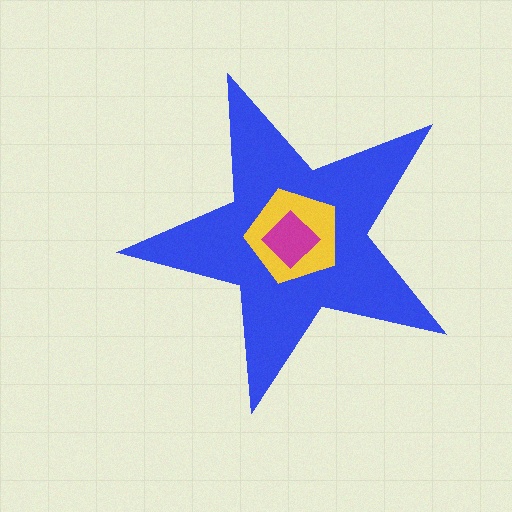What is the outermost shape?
The blue star.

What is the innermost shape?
The magenta diamond.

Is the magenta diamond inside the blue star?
Yes.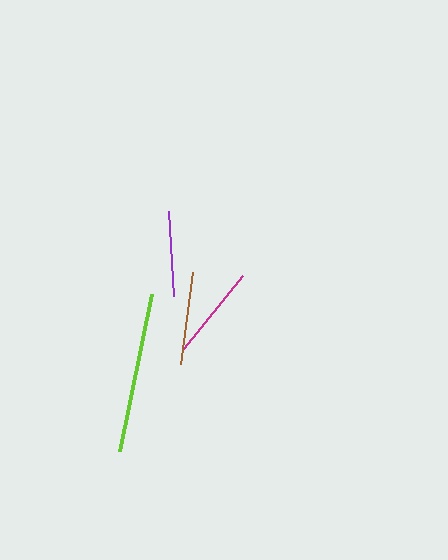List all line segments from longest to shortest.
From longest to shortest: lime, magenta, brown, purple.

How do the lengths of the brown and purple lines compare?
The brown and purple lines are approximately the same length.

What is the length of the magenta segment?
The magenta segment is approximately 94 pixels long.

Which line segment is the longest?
The lime line is the longest at approximately 160 pixels.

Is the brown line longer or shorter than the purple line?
The brown line is longer than the purple line.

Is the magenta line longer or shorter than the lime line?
The lime line is longer than the magenta line.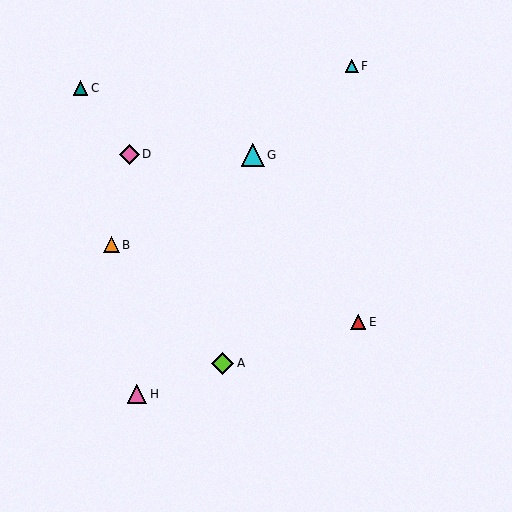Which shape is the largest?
The cyan triangle (labeled G) is the largest.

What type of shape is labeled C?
Shape C is a teal triangle.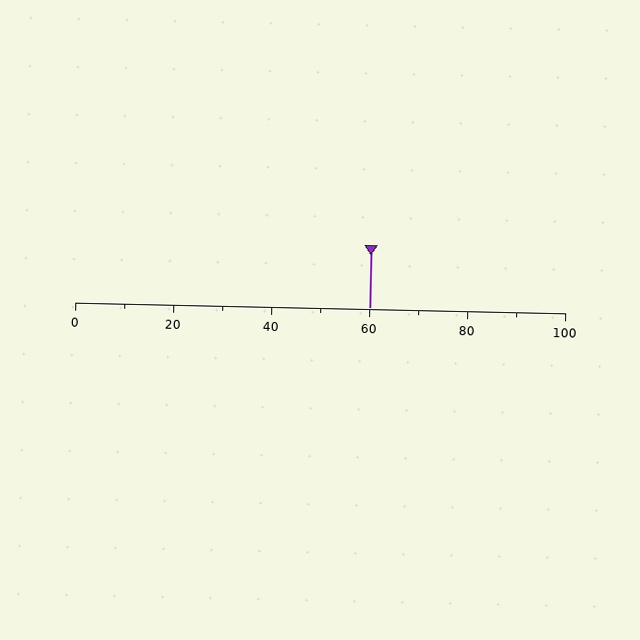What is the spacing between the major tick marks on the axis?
The major ticks are spaced 20 apart.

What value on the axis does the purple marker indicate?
The marker indicates approximately 60.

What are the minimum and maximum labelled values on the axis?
The axis runs from 0 to 100.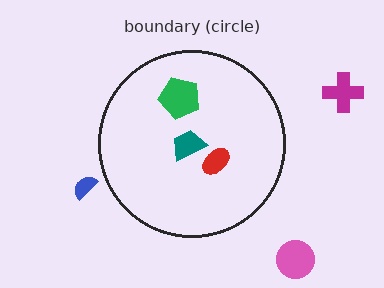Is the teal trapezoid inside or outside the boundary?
Inside.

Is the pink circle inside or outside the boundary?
Outside.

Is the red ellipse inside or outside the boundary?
Inside.